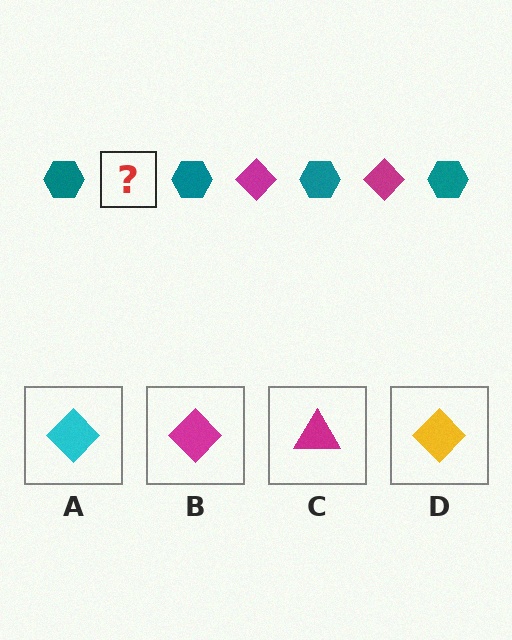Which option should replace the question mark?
Option B.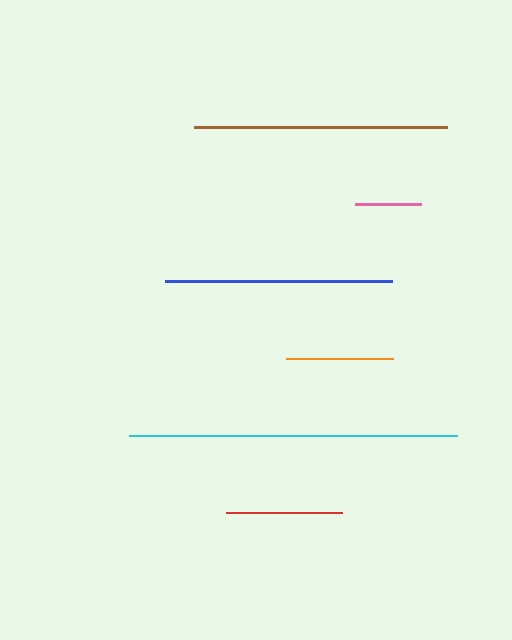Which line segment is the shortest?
The pink line is the shortest at approximately 66 pixels.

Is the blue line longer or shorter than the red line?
The blue line is longer than the red line.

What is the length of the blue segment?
The blue segment is approximately 227 pixels long.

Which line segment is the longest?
The cyan line is the longest at approximately 328 pixels.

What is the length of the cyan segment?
The cyan segment is approximately 328 pixels long.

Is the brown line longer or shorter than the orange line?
The brown line is longer than the orange line.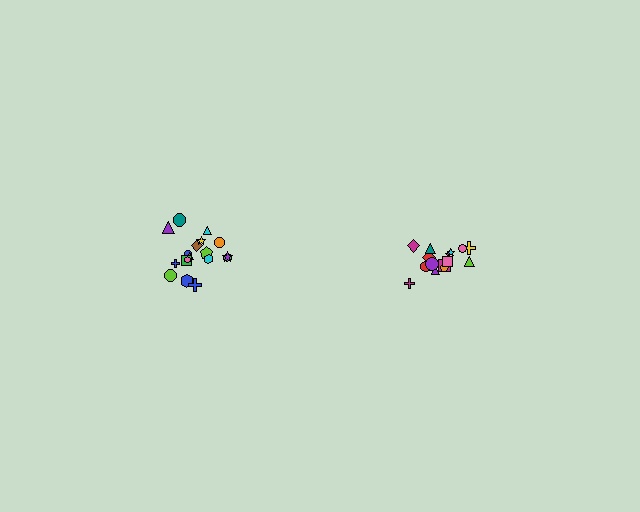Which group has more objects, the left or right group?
The left group.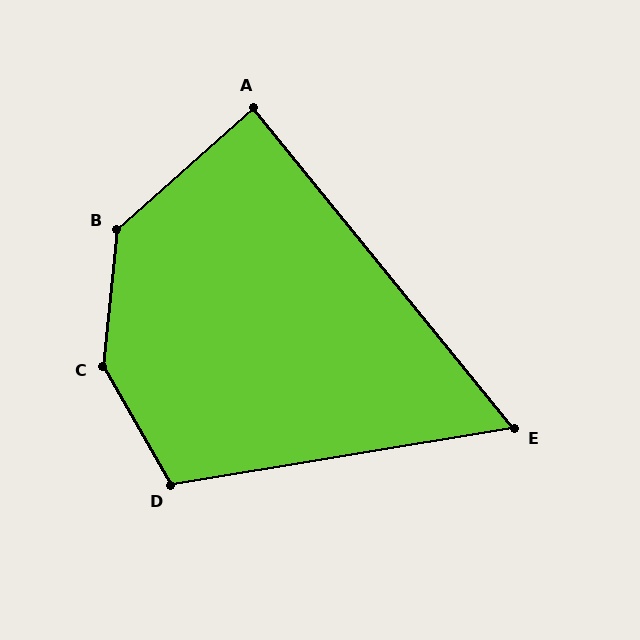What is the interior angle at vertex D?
Approximately 111 degrees (obtuse).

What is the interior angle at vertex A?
Approximately 87 degrees (approximately right).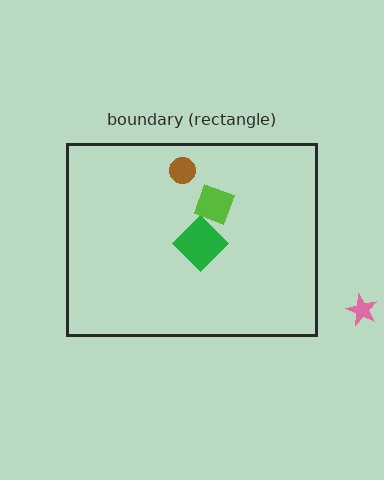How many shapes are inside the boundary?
3 inside, 1 outside.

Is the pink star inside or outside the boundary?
Outside.